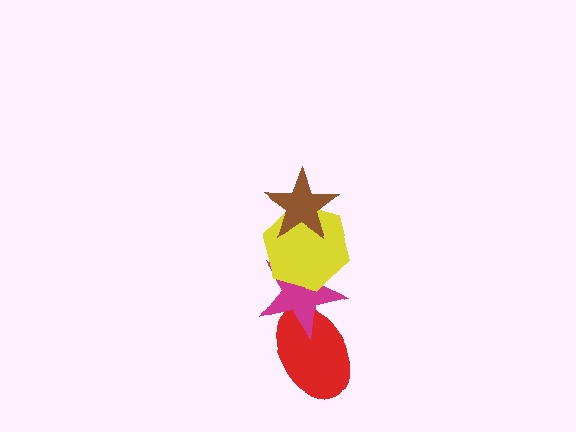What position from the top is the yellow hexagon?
The yellow hexagon is 2nd from the top.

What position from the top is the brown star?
The brown star is 1st from the top.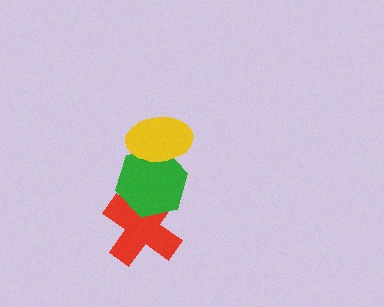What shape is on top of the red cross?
The green hexagon is on top of the red cross.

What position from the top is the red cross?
The red cross is 3rd from the top.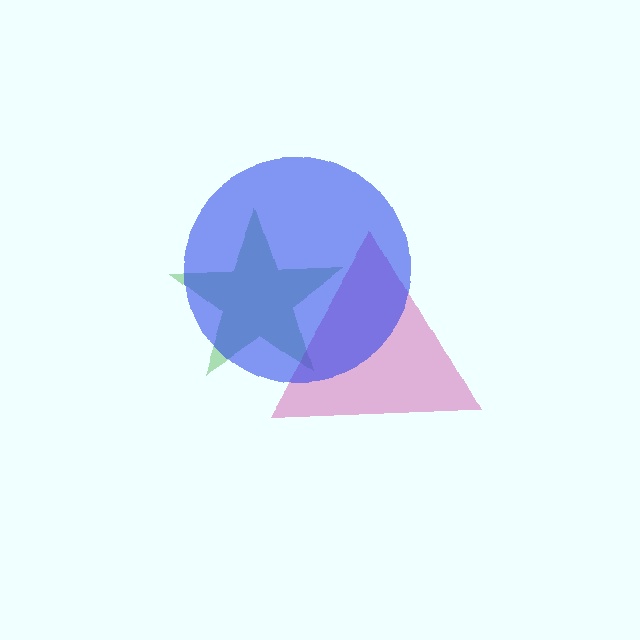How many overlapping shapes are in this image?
There are 3 overlapping shapes in the image.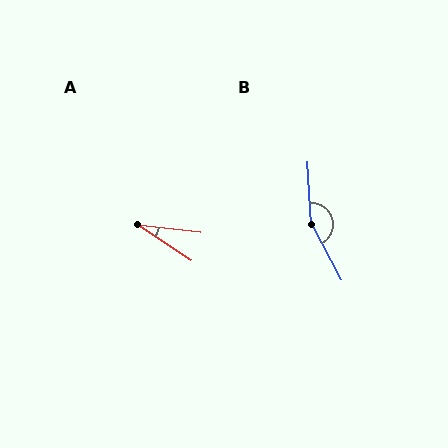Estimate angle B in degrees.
Approximately 155 degrees.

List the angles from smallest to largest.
A (27°), B (155°).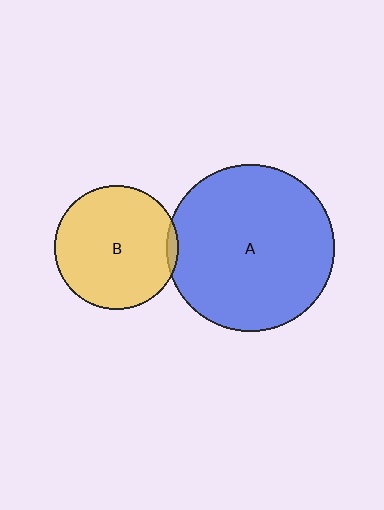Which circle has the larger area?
Circle A (blue).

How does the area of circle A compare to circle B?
Approximately 1.8 times.